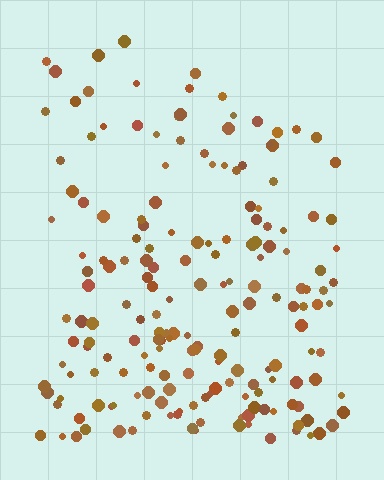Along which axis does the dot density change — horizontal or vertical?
Vertical.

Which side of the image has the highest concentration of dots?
The bottom.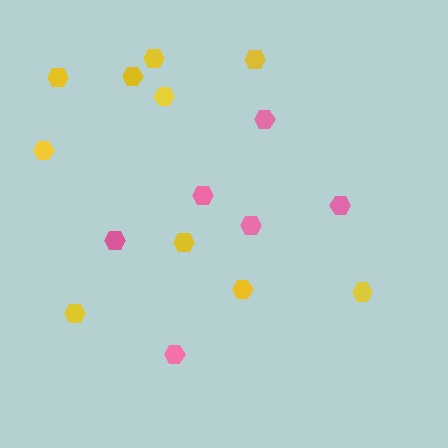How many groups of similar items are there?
There are 2 groups: one group of pink hexagons (6) and one group of yellow hexagons (10).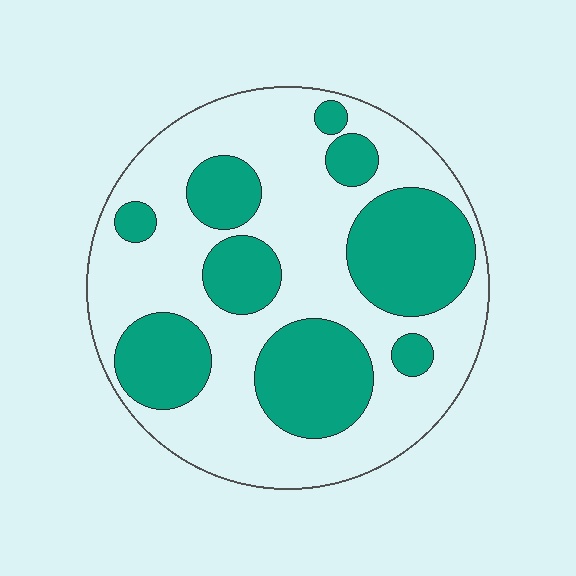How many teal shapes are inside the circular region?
9.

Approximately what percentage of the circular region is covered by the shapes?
Approximately 35%.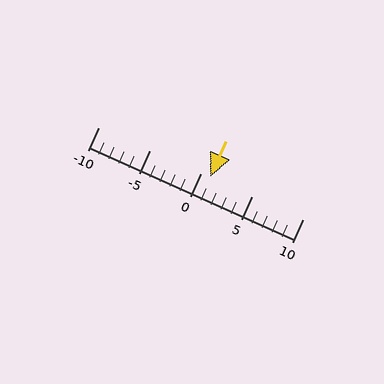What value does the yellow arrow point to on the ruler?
The yellow arrow points to approximately 1.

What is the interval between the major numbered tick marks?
The major tick marks are spaced 5 units apart.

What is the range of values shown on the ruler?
The ruler shows values from -10 to 10.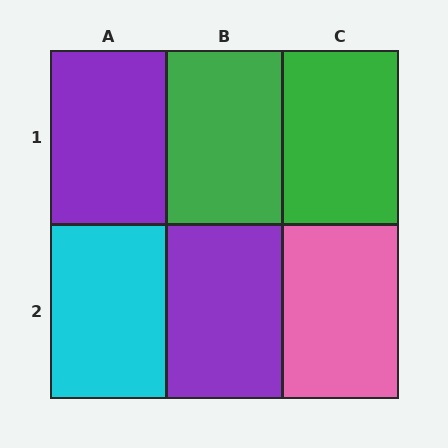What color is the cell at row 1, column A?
Purple.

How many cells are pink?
1 cell is pink.